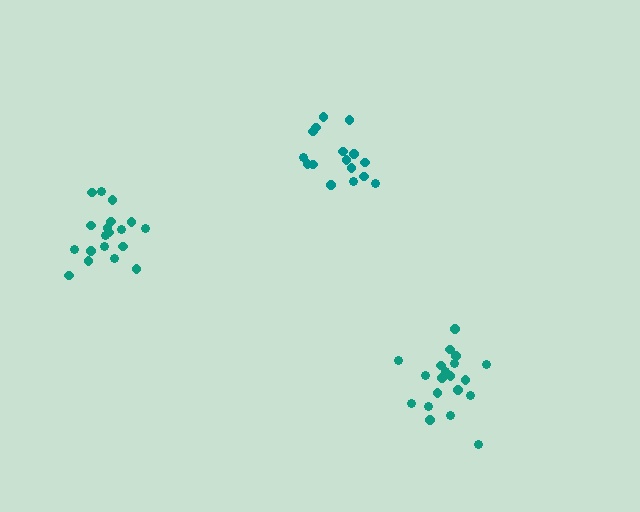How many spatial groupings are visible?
There are 3 spatial groupings.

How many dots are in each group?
Group 1: 20 dots, Group 2: 19 dots, Group 3: 16 dots (55 total).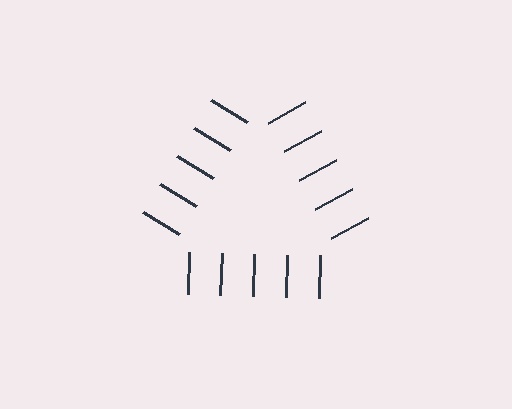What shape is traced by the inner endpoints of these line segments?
An illusory triangle — the line segments terminate on its edges but no continuous stroke is drawn.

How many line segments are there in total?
15 — 5 along each of the 3 edges.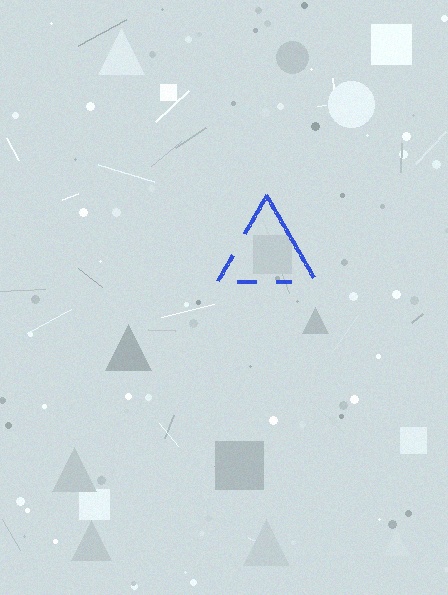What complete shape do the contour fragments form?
The contour fragments form a triangle.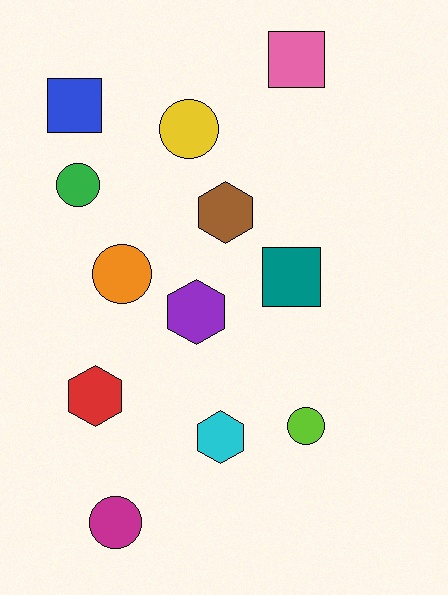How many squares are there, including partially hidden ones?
There are 3 squares.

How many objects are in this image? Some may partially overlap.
There are 12 objects.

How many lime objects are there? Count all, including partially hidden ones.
There is 1 lime object.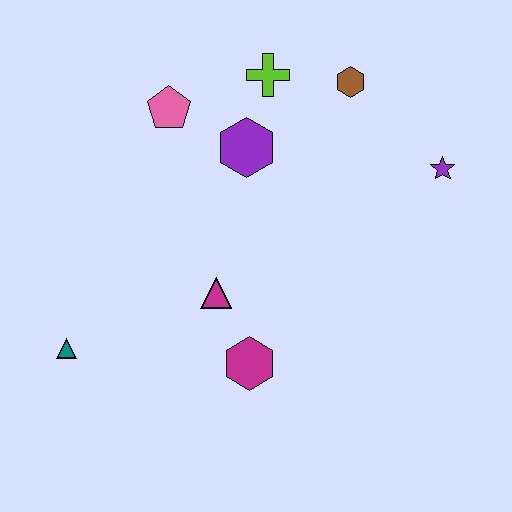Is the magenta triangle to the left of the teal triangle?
No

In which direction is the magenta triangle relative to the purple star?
The magenta triangle is to the left of the purple star.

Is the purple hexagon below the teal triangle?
No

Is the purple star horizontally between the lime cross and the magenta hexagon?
No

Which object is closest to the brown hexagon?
The lime cross is closest to the brown hexagon.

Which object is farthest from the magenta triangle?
The purple star is farthest from the magenta triangle.